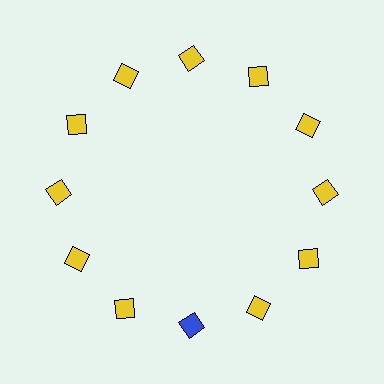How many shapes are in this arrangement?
There are 12 shapes arranged in a ring pattern.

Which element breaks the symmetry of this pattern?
The blue diamond at roughly the 6 o'clock position breaks the symmetry. All other shapes are yellow diamonds.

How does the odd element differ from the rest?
It has a different color: blue instead of yellow.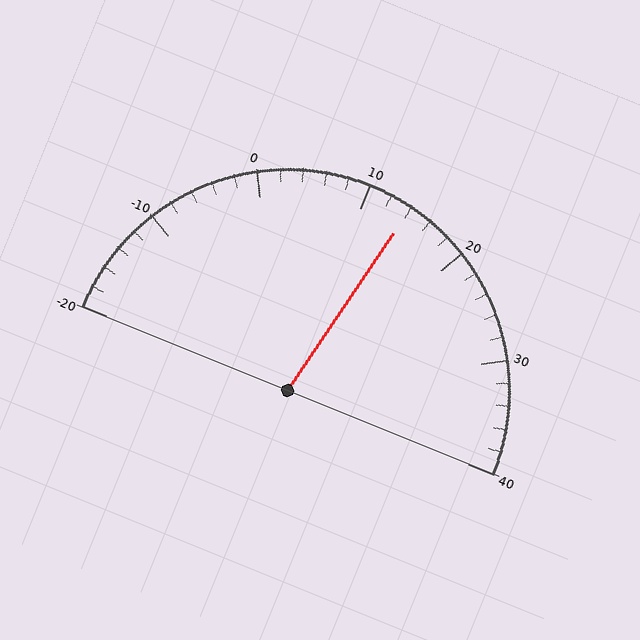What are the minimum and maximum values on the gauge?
The gauge ranges from -20 to 40.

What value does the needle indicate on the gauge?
The needle indicates approximately 14.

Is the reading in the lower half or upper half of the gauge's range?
The reading is in the upper half of the range (-20 to 40).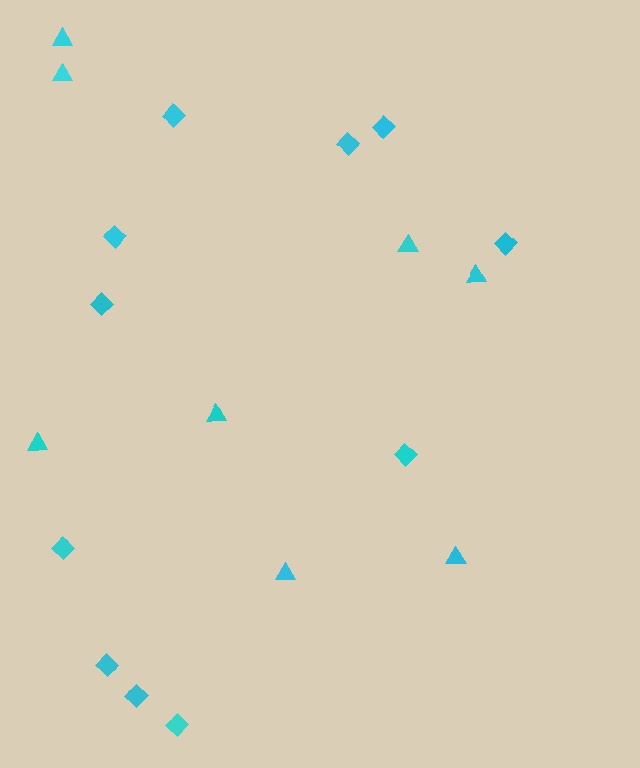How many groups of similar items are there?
There are 2 groups: one group of diamonds (11) and one group of triangles (8).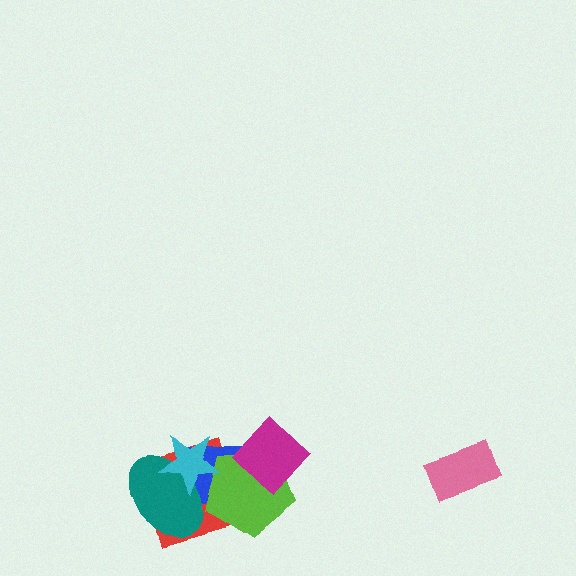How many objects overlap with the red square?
4 objects overlap with the red square.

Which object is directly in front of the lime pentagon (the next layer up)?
The cyan star is directly in front of the lime pentagon.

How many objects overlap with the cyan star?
4 objects overlap with the cyan star.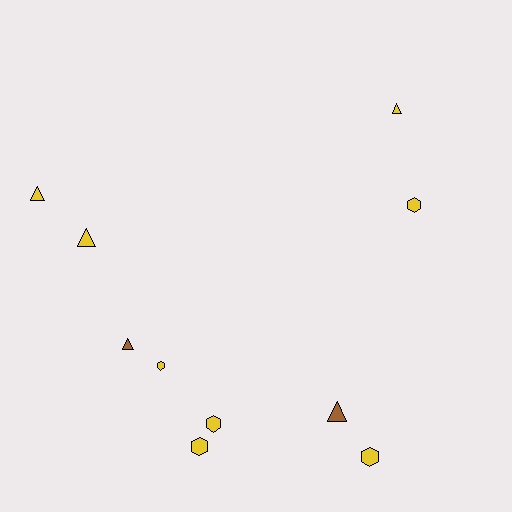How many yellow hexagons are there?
There are 5 yellow hexagons.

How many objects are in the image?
There are 10 objects.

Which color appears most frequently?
Yellow, with 8 objects.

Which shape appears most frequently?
Triangle, with 5 objects.